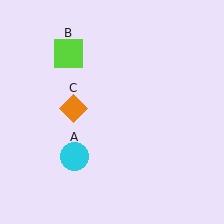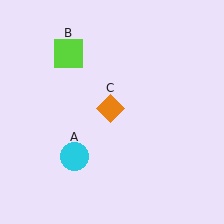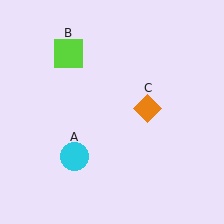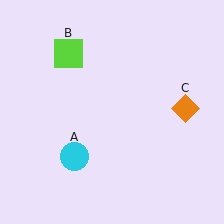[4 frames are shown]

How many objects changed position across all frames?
1 object changed position: orange diamond (object C).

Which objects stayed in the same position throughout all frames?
Cyan circle (object A) and lime square (object B) remained stationary.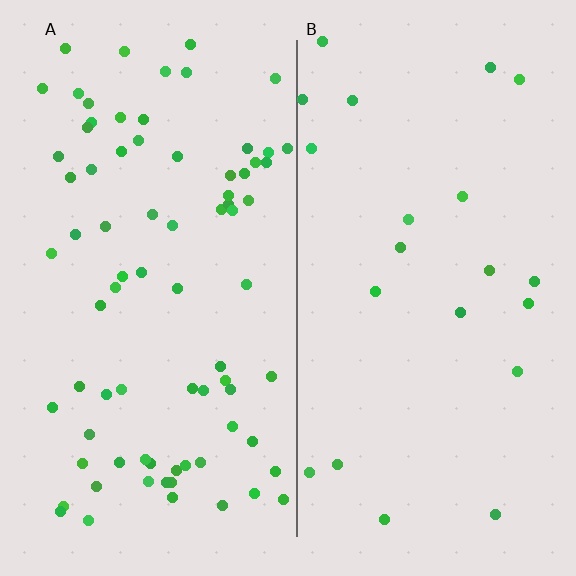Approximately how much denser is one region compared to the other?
Approximately 3.6× — region A over region B.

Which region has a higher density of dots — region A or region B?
A (the left).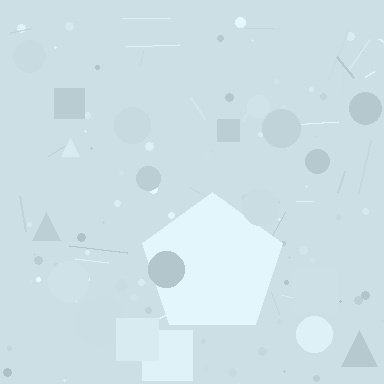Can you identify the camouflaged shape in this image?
The camouflaged shape is a pentagon.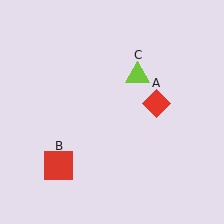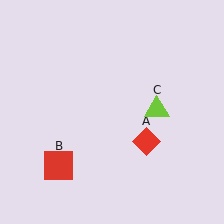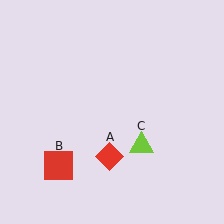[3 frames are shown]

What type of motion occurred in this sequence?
The red diamond (object A), lime triangle (object C) rotated clockwise around the center of the scene.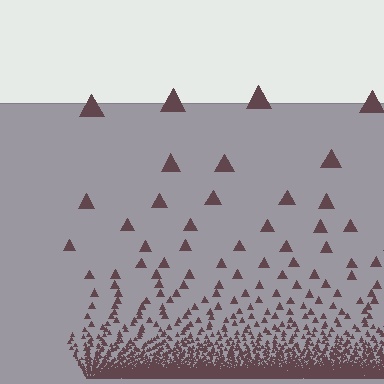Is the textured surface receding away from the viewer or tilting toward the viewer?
The surface appears to tilt toward the viewer. Texture elements get larger and sparser toward the top.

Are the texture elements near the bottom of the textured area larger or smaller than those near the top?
Smaller. The gradient is inverted — elements near the bottom are smaller and denser.